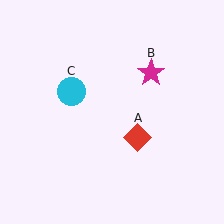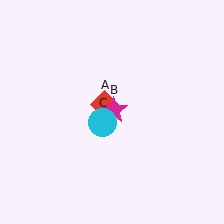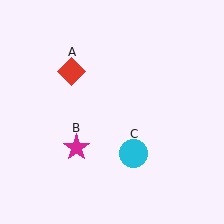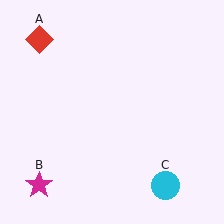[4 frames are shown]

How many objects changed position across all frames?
3 objects changed position: red diamond (object A), magenta star (object B), cyan circle (object C).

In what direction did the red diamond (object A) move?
The red diamond (object A) moved up and to the left.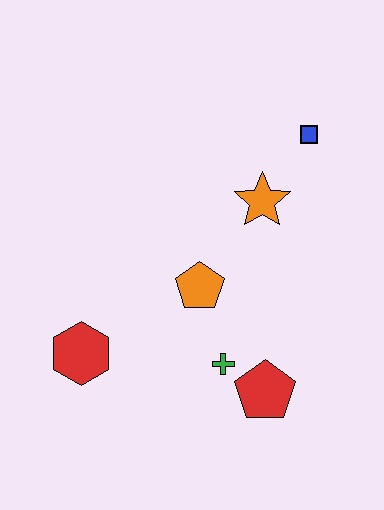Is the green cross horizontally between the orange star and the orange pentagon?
Yes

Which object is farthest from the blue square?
The red hexagon is farthest from the blue square.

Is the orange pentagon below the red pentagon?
No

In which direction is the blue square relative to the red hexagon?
The blue square is to the right of the red hexagon.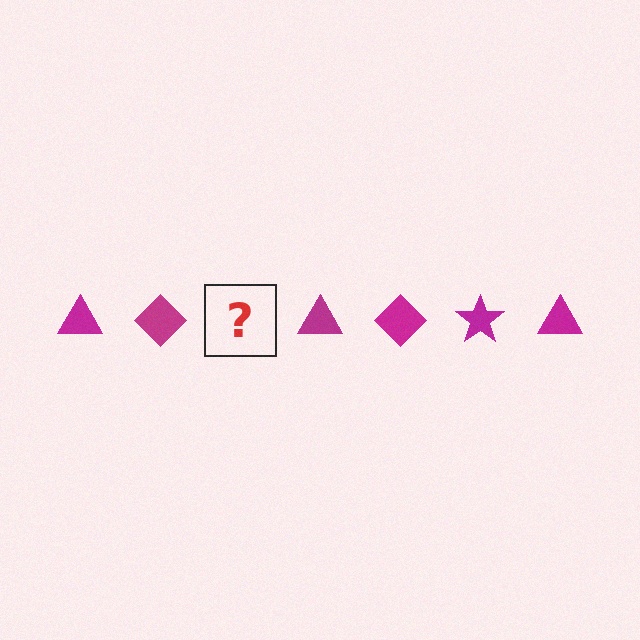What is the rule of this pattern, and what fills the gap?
The rule is that the pattern cycles through triangle, diamond, star shapes in magenta. The gap should be filled with a magenta star.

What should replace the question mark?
The question mark should be replaced with a magenta star.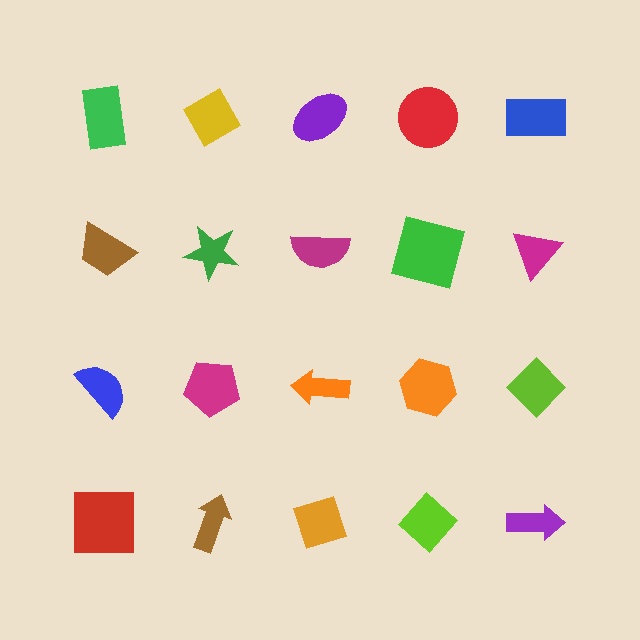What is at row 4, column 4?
A lime diamond.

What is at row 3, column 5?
A lime diamond.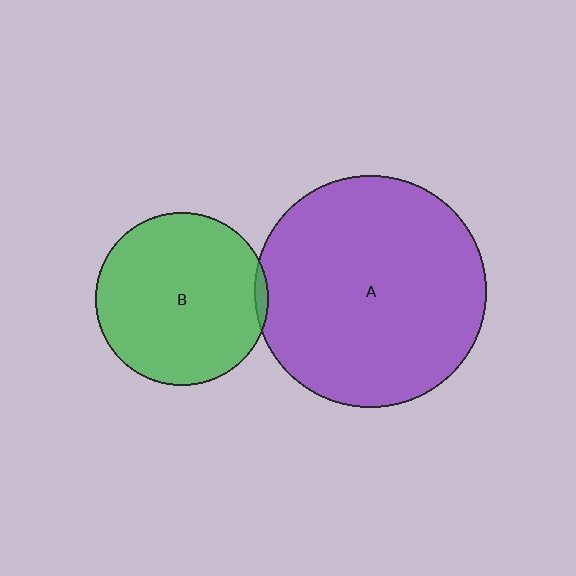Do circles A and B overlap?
Yes.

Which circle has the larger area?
Circle A (purple).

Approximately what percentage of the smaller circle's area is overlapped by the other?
Approximately 5%.